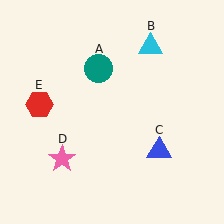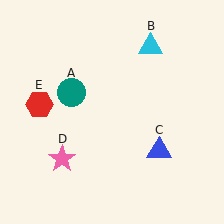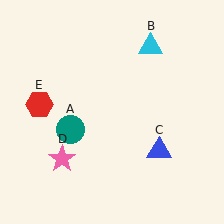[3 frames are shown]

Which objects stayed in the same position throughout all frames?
Cyan triangle (object B) and blue triangle (object C) and pink star (object D) and red hexagon (object E) remained stationary.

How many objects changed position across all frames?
1 object changed position: teal circle (object A).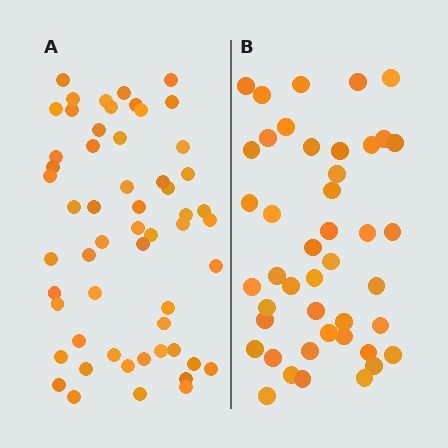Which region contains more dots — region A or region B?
Region A (the left region) has more dots.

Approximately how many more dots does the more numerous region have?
Region A has roughly 12 or so more dots than region B.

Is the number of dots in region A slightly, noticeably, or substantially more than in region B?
Region A has noticeably more, but not dramatically so. The ratio is roughly 1.3 to 1.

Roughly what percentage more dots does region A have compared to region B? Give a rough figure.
About 25% more.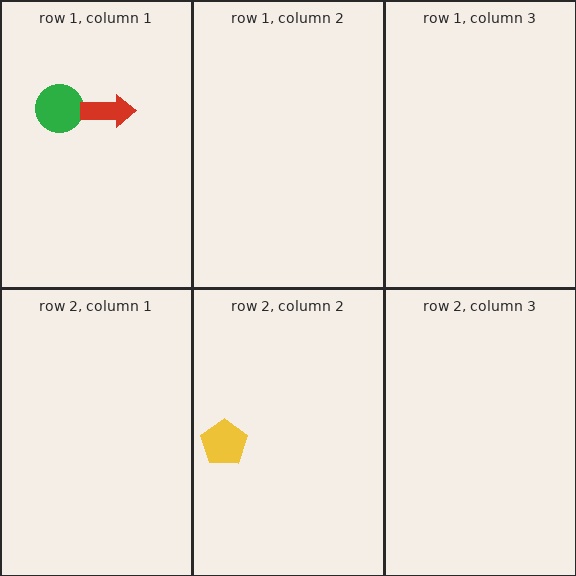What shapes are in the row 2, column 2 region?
The yellow pentagon.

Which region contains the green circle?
The row 1, column 1 region.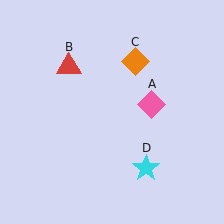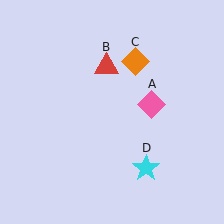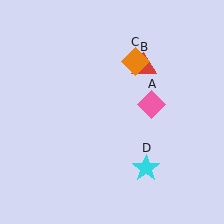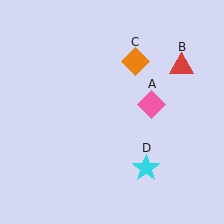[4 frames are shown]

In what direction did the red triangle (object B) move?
The red triangle (object B) moved right.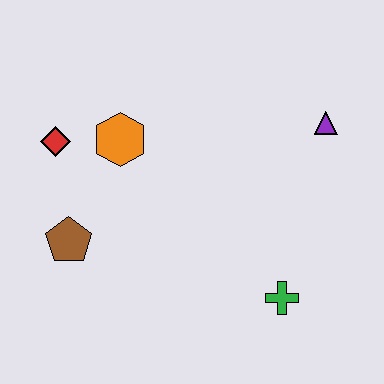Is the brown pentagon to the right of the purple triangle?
No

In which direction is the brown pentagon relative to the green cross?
The brown pentagon is to the left of the green cross.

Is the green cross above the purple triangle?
No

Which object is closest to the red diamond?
The orange hexagon is closest to the red diamond.